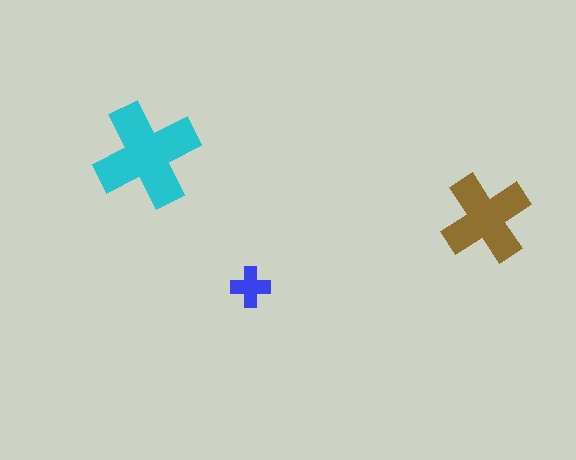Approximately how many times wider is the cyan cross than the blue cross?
About 2.5 times wider.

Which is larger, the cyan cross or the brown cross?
The cyan one.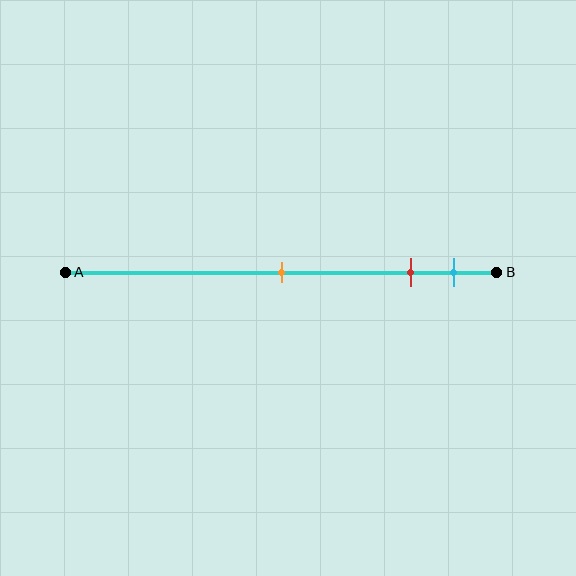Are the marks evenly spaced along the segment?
No, the marks are not evenly spaced.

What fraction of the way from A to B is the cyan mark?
The cyan mark is approximately 90% (0.9) of the way from A to B.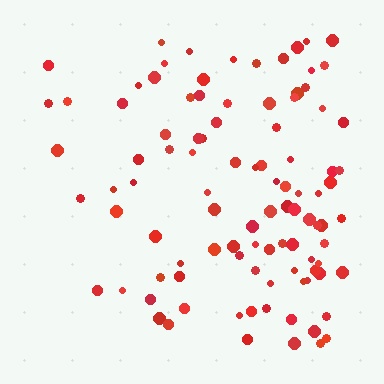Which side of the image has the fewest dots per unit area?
The left.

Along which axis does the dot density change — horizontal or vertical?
Horizontal.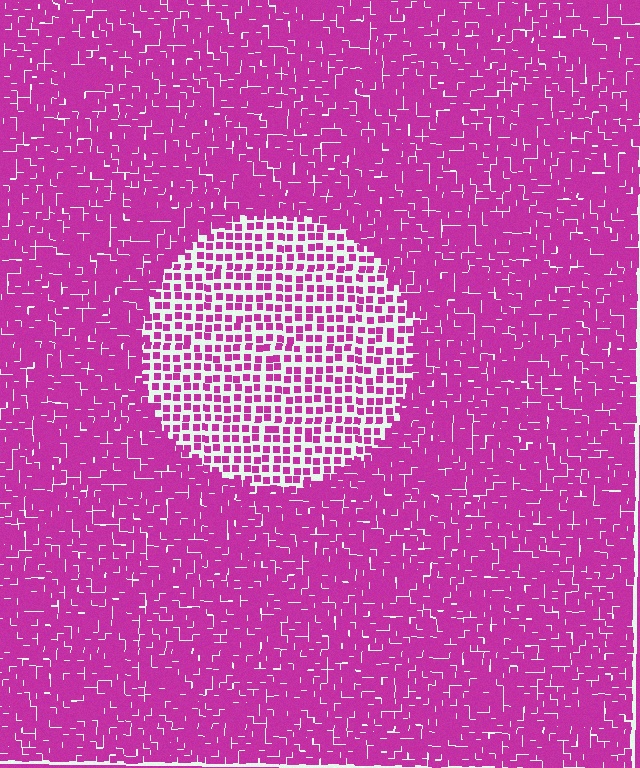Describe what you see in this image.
The image contains small magenta elements arranged at two different densities. A circle-shaped region is visible where the elements are less densely packed than the surrounding area.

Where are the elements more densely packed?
The elements are more densely packed outside the circle boundary.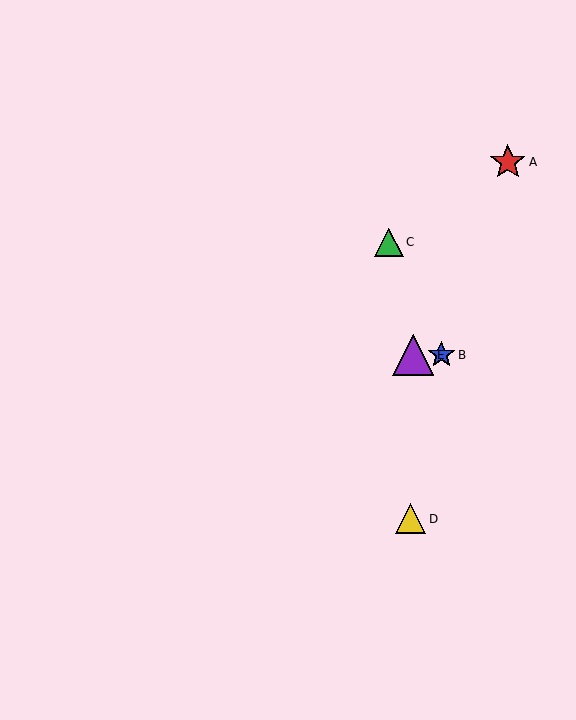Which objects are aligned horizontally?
Objects B, E are aligned horizontally.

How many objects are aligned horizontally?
2 objects (B, E) are aligned horizontally.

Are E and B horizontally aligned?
Yes, both are at y≈355.